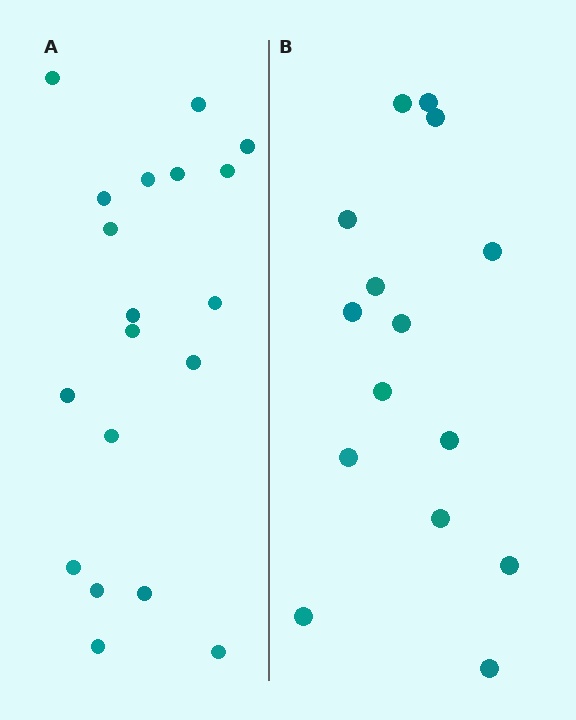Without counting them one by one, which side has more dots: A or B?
Region A (the left region) has more dots.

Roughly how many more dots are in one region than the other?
Region A has about 4 more dots than region B.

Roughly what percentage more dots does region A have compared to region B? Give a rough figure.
About 25% more.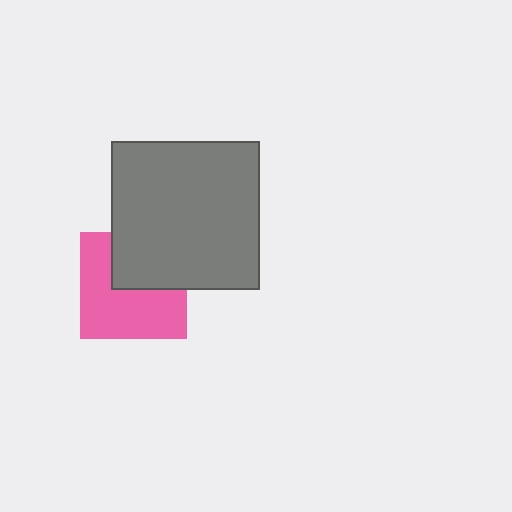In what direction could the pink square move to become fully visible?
The pink square could move down. That would shift it out from behind the gray square entirely.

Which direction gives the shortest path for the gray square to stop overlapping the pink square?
Moving up gives the shortest separation.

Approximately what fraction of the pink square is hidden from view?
Roughly 38% of the pink square is hidden behind the gray square.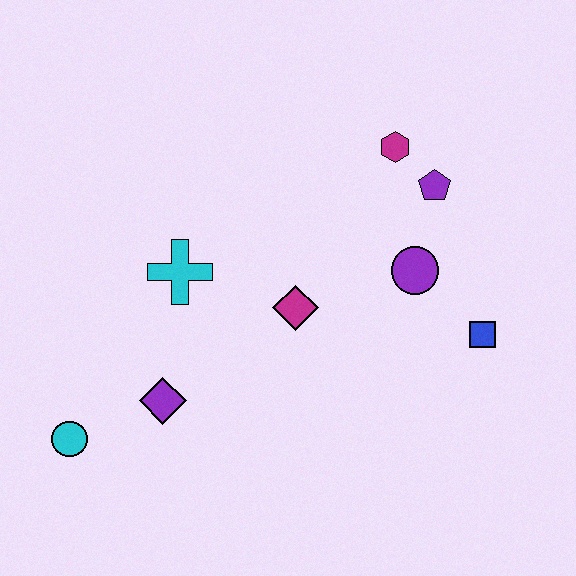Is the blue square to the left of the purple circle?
No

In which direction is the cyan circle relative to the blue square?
The cyan circle is to the left of the blue square.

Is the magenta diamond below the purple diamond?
No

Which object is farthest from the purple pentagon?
The cyan circle is farthest from the purple pentagon.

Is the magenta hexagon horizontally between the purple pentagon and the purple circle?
No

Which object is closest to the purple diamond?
The cyan circle is closest to the purple diamond.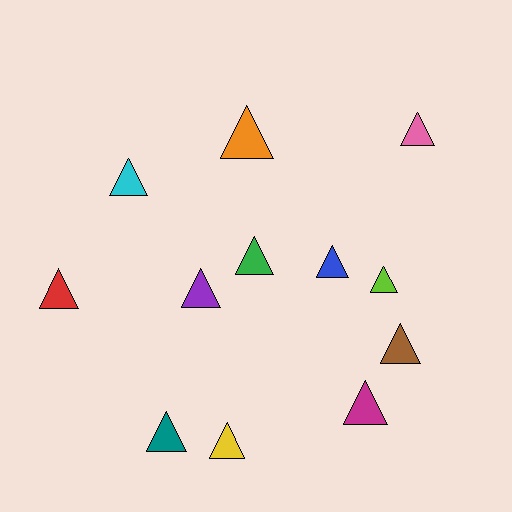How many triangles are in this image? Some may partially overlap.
There are 12 triangles.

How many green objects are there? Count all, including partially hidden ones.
There is 1 green object.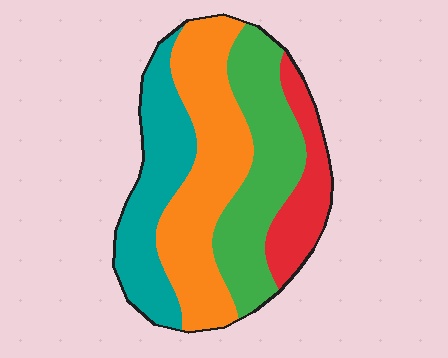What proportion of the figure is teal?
Teal takes up less than a quarter of the figure.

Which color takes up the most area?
Orange, at roughly 35%.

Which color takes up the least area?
Red, at roughly 15%.